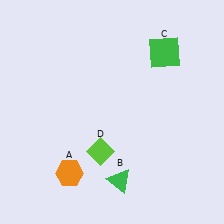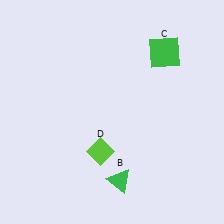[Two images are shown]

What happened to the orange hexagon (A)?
The orange hexagon (A) was removed in Image 2. It was in the bottom-left area of Image 1.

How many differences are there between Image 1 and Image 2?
There is 1 difference between the two images.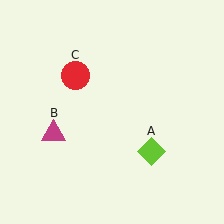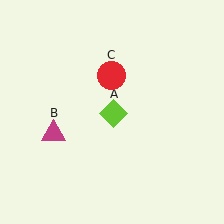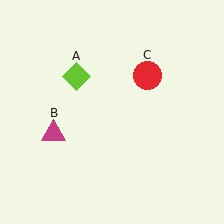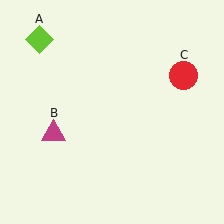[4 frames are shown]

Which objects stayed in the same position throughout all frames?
Magenta triangle (object B) remained stationary.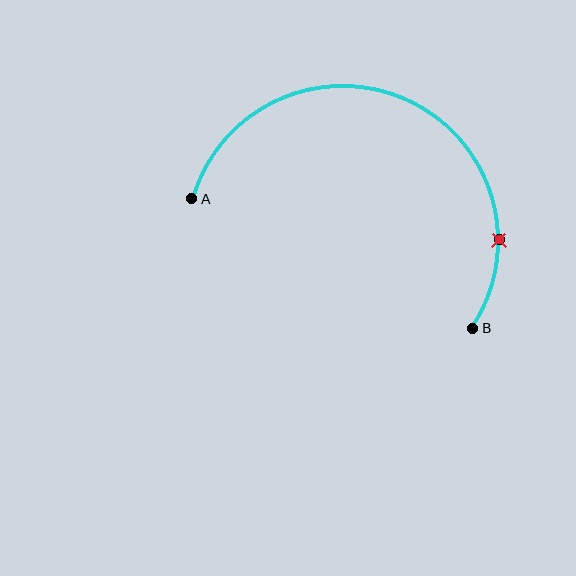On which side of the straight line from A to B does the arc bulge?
The arc bulges above the straight line connecting A and B.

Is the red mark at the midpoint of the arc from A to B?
No. The red mark lies on the arc but is closer to endpoint B. The arc midpoint would be at the point on the curve equidistant along the arc from both A and B.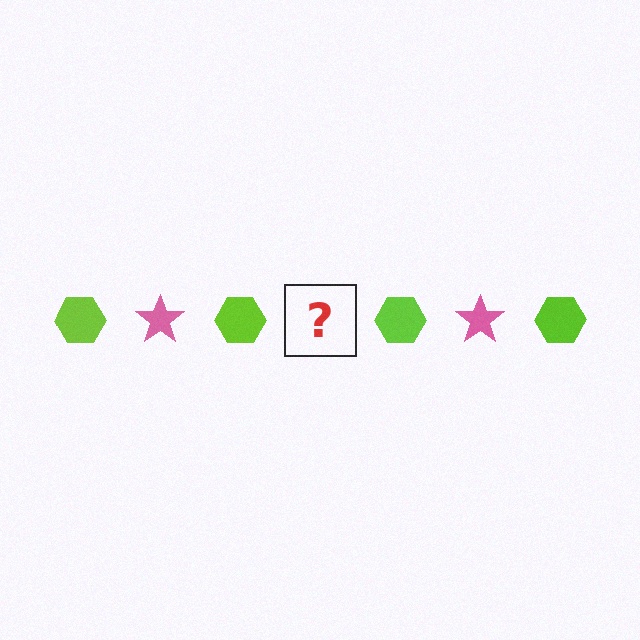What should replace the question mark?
The question mark should be replaced with a pink star.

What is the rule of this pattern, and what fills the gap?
The rule is that the pattern alternates between lime hexagon and pink star. The gap should be filled with a pink star.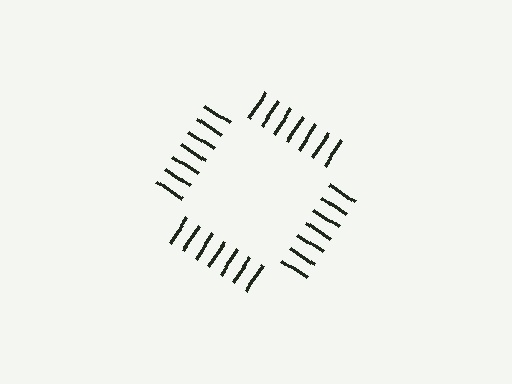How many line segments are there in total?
28 — 7 along each of the 4 edges.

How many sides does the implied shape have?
4 sides — the line-ends trace a square.